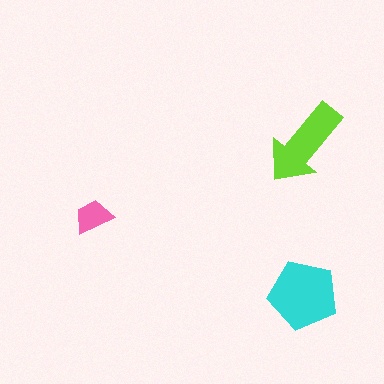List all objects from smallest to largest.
The pink trapezoid, the lime arrow, the cyan pentagon.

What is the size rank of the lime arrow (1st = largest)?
2nd.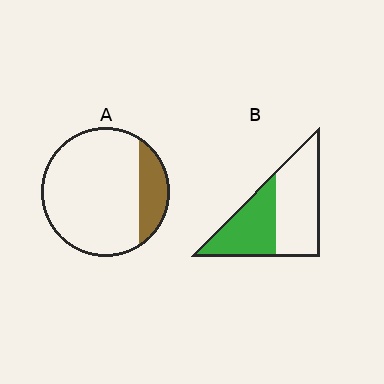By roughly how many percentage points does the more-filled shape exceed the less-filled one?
By roughly 25 percentage points (B over A).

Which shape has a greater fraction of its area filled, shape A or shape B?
Shape B.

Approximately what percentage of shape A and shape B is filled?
A is approximately 20% and B is approximately 45%.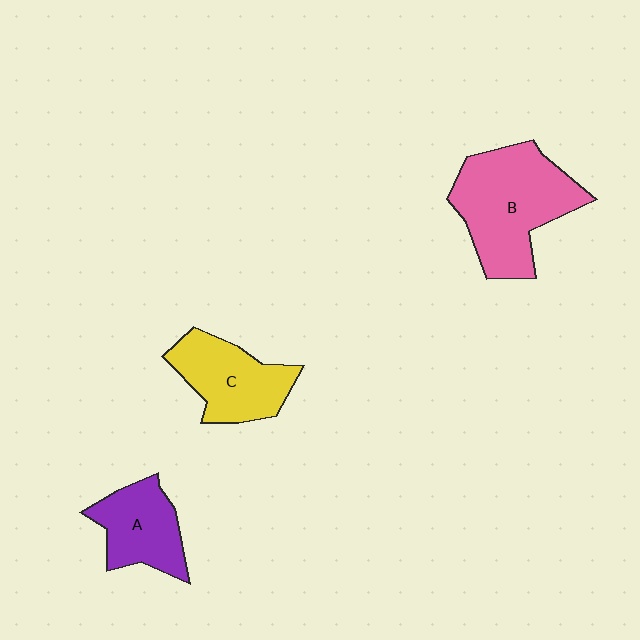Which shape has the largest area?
Shape B (pink).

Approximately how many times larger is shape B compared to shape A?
Approximately 1.8 times.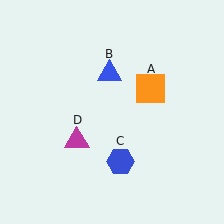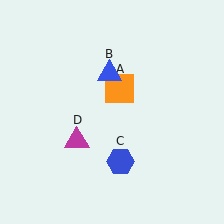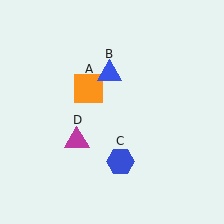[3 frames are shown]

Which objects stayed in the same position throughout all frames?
Blue triangle (object B) and blue hexagon (object C) and magenta triangle (object D) remained stationary.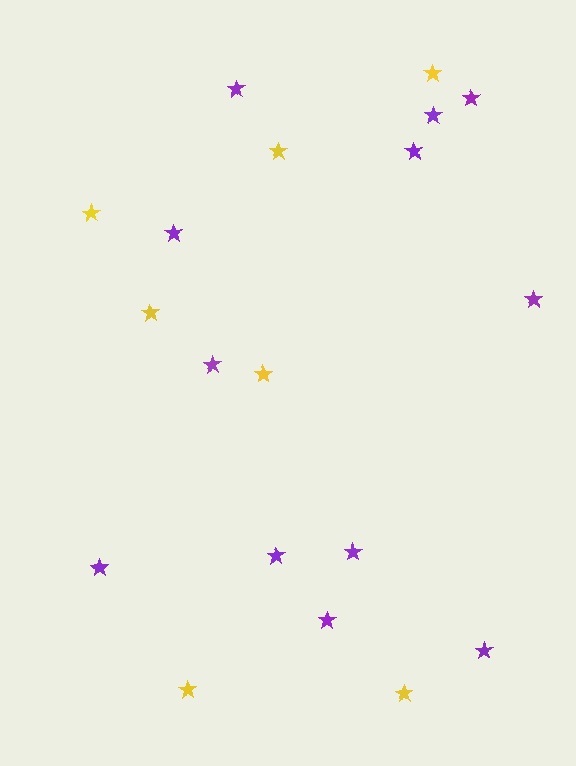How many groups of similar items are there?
There are 2 groups: one group of yellow stars (7) and one group of purple stars (12).